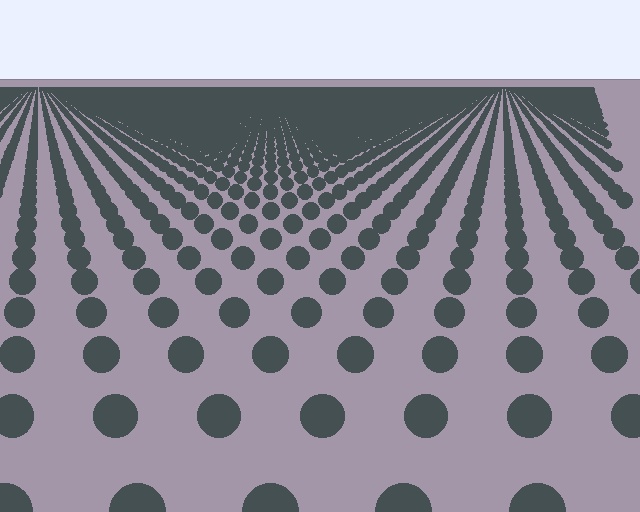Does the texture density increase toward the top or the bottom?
Density increases toward the top.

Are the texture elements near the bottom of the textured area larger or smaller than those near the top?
Larger. Near the bottom, elements are closer to the viewer and appear at a bigger on-screen size.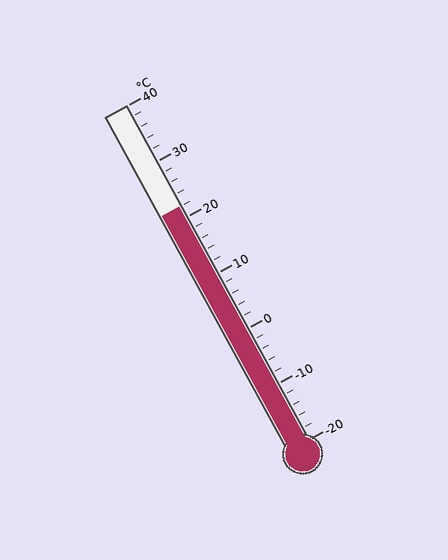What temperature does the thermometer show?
The thermometer shows approximately 22°C.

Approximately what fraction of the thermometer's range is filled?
The thermometer is filled to approximately 70% of its range.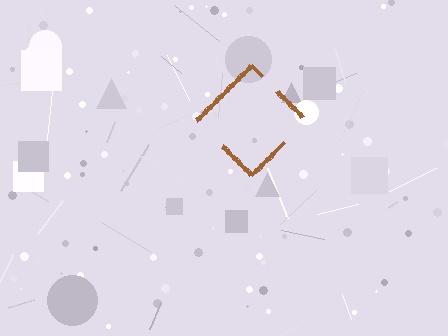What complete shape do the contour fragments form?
The contour fragments form a diamond.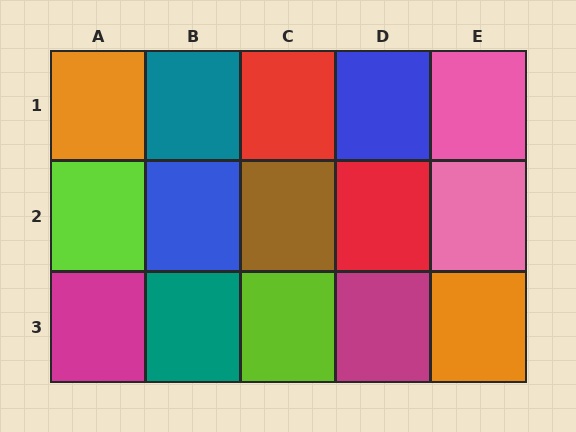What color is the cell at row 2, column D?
Red.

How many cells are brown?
1 cell is brown.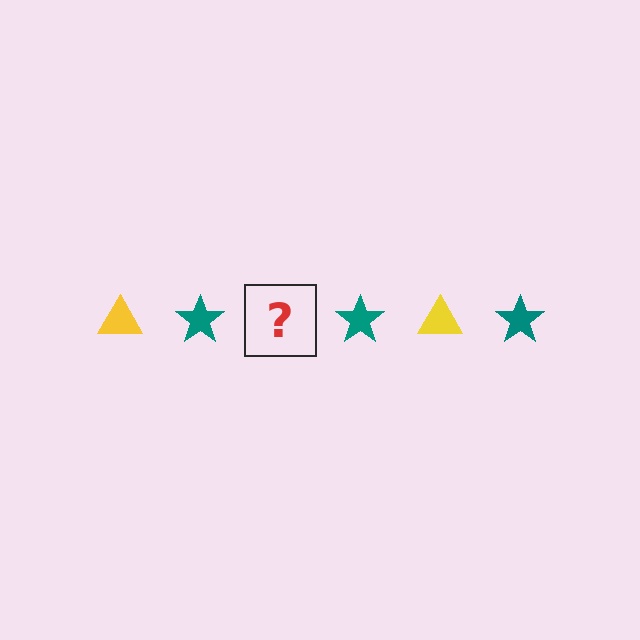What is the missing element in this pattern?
The missing element is a yellow triangle.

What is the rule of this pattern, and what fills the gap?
The rule is that the pattern alternates between yellow triangle and teal star. The gap should be filled with a yellow triangle.